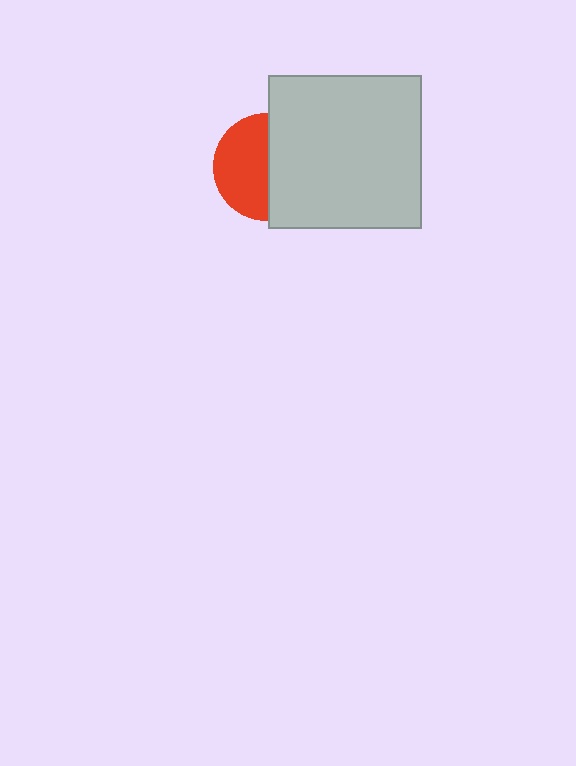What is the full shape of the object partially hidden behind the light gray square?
The partially hidden object is a red circle.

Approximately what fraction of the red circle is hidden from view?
Roughly 49% of the red circle is hidden behind the light gray square.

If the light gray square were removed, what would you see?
You would see the complete red circle.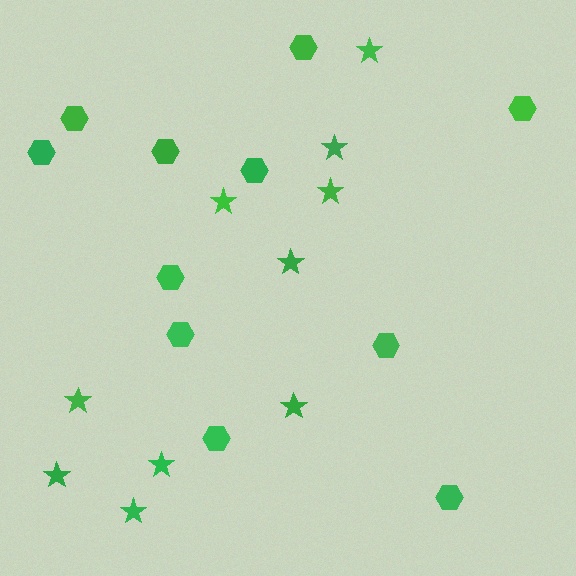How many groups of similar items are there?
There are 2 groups: one group of hexagons (11) and one group of stars (10).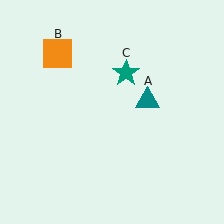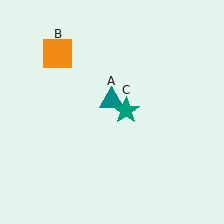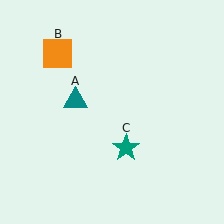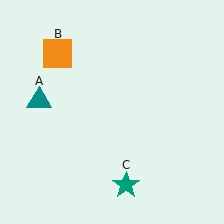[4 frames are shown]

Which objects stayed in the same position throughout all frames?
Orange square (object B) remained stationary.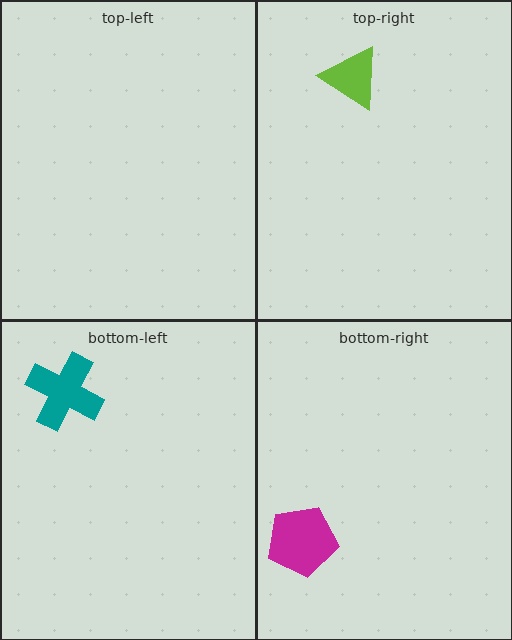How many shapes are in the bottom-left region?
1.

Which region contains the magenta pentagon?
The bottom-right region.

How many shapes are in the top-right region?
1.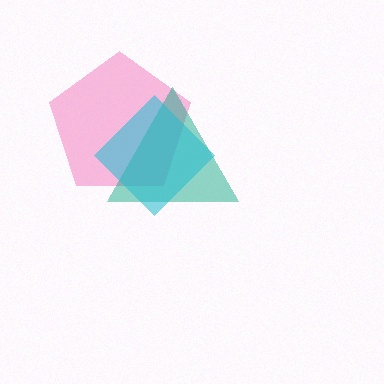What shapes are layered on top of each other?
The layered shapes are: a pink pentagon, a teal triangle, a cyan diamond.